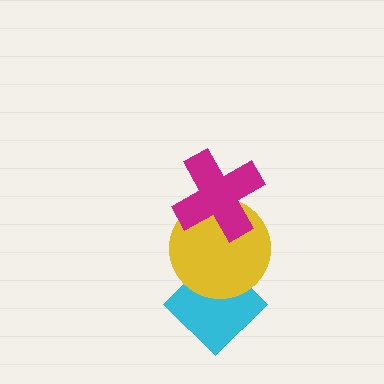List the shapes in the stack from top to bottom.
From top to bottom: the magenta cross, the yellow circle, the cyan diamond.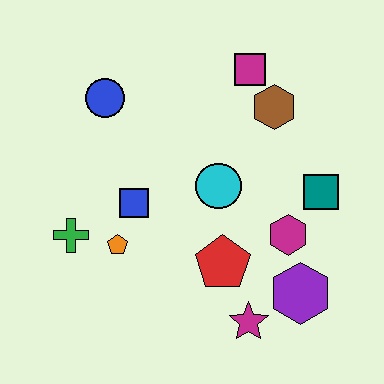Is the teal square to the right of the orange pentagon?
Yes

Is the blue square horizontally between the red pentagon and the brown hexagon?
No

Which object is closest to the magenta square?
The brown hexagon is closest to the magenta square.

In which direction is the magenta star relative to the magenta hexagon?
The magenta star is below the magenta hexagon.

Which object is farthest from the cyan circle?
The green cross is farthest from the cyan circle.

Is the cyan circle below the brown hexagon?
Yes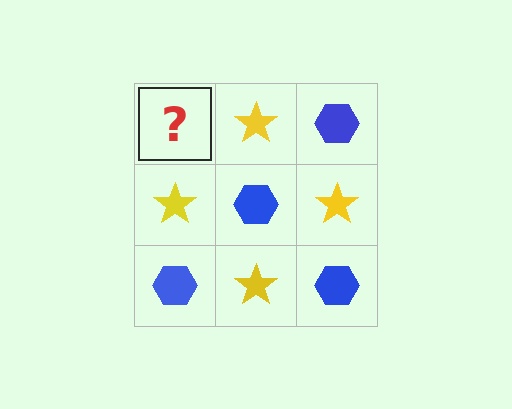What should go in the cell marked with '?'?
The missing cell should contain a blue hexagon.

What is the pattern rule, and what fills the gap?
The rule is that it alternates blue hexagon and yellow star in a checkerboard pattern. The gap should be filled with a blue hexagon.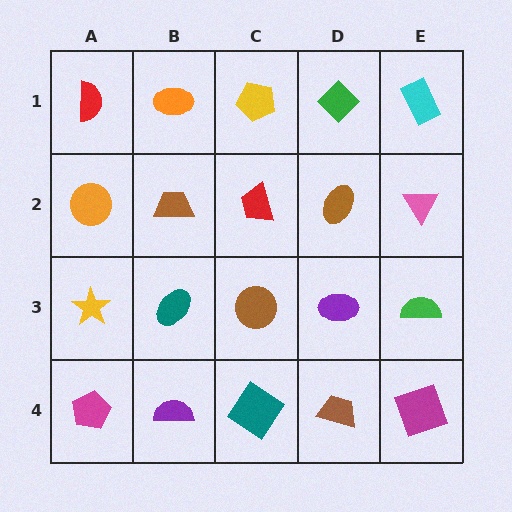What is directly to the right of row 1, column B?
A yellow pentagon.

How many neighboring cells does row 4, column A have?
2.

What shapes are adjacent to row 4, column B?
A teal ellipse (row 3, column B), a magenta pentagon (row 4, column A), a teal diamond (row 4, column C).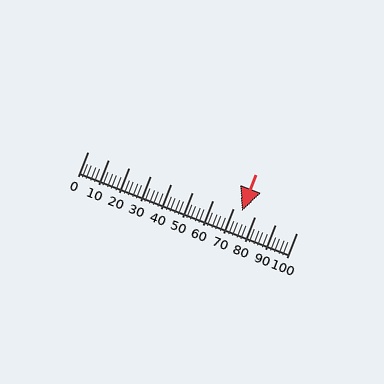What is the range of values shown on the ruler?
The ruler shows values from 0 to 100.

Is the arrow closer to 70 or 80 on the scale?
The arrow is closer to 70.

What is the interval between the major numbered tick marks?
The major tick marks are spaced 10 units apart.